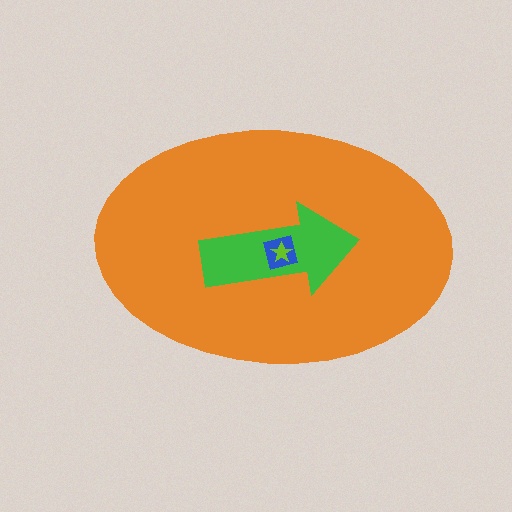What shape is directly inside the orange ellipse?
The green arrow.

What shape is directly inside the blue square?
The lime star.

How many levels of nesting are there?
4.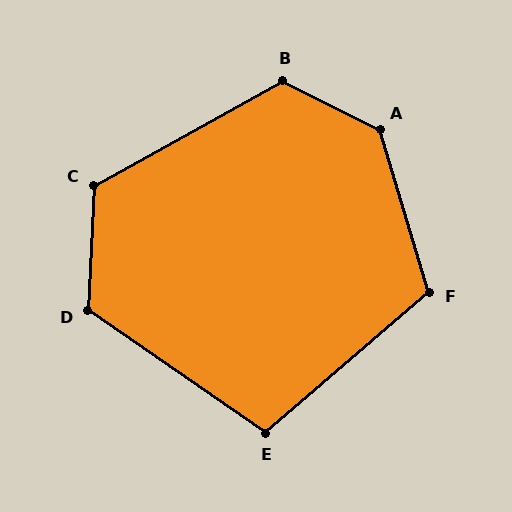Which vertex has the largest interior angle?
A, at approximately 133 degrees.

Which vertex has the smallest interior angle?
E, at approximately 105 degrees.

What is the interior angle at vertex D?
Approximately 122 degrees (obtuse).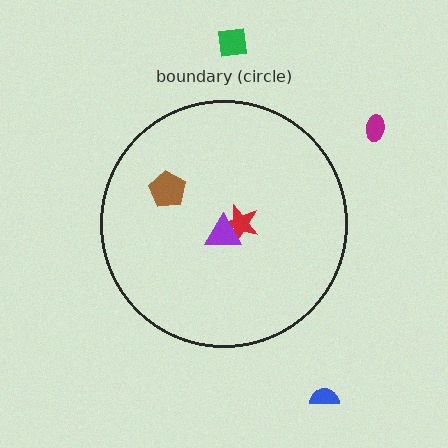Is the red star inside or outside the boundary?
Inside.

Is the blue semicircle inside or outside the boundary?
Outside.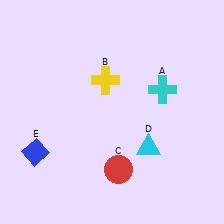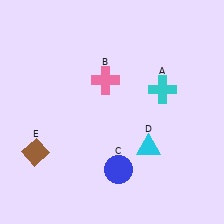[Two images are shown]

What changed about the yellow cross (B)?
In Image 1, B is yellow. In Image 2, it changed to pink.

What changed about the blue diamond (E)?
In Image 1, E is blue. In Image 2, it changed to brown.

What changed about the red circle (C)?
In Image 1, C is red. In Image 2, it changed to blue.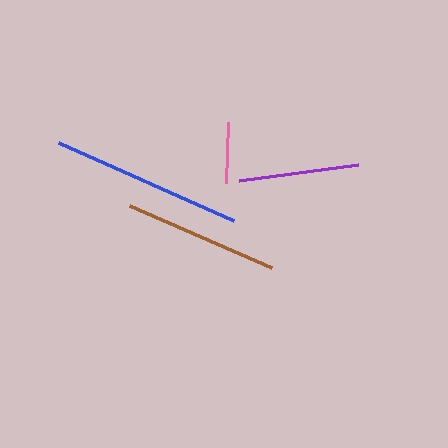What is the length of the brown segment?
The brown segment is approximately 155 pixels long.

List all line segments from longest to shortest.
From longest to shortest: blue, brown, purple, pink.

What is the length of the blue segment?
The blue segment is approximately 191 pixels long.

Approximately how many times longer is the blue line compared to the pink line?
The blue line is approximately 3.1 times the length of the pink line.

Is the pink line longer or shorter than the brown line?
The brown line is longer than the pink line.